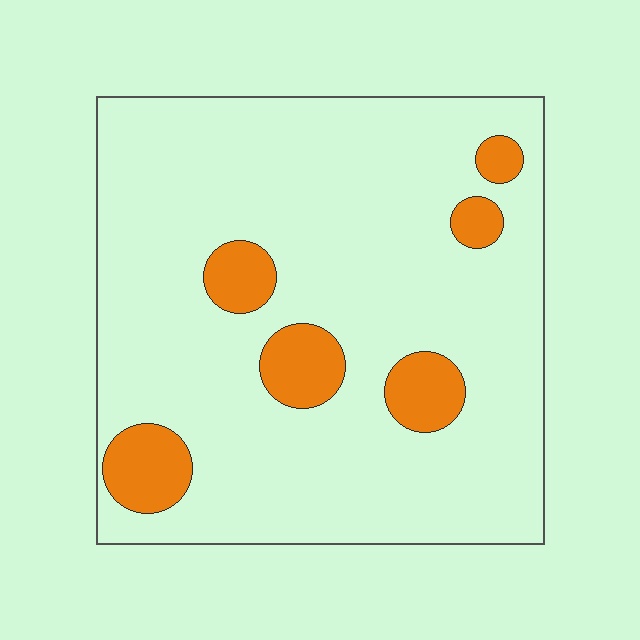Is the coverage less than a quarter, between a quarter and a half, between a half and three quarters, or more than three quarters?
Less than a quarter.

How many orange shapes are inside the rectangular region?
6.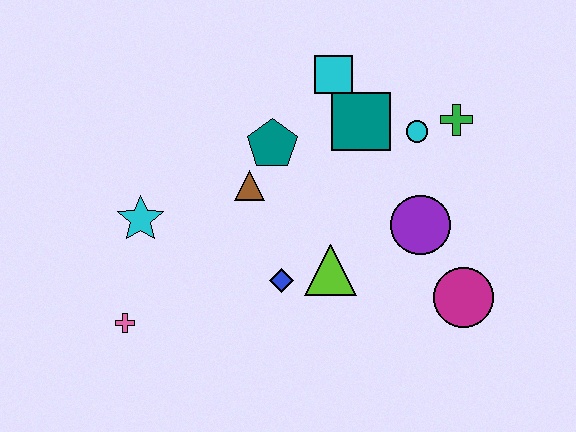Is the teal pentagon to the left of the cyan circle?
Yes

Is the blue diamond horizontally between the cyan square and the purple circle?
No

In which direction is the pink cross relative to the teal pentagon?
The pink cross is below the teal pentagon.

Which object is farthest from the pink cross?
The green cross is farthest from the pink cross.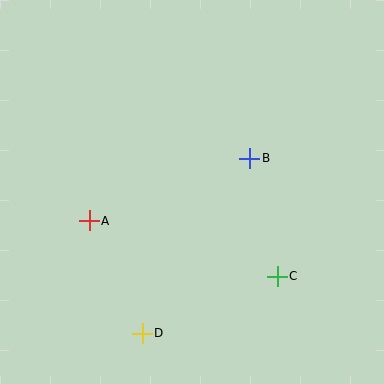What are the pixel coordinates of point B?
Point B is at (250, 158).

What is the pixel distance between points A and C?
The distance between A and C is 196 pixels.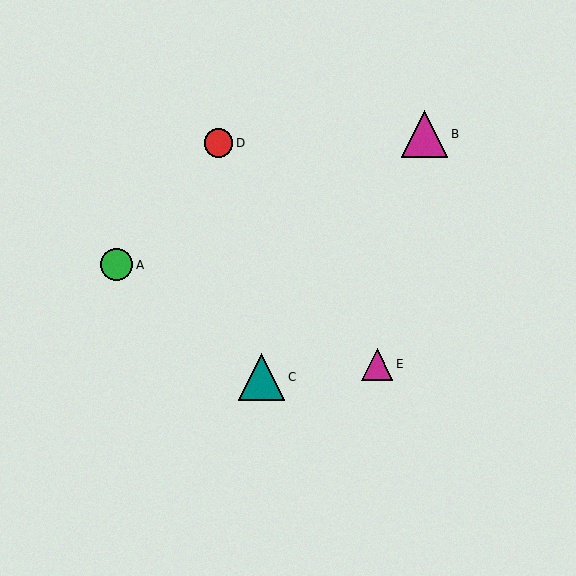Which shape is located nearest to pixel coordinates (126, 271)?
The green circle (labeled A) at (117, 265) is nearest to that location.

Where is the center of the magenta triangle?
The center of the magenta triangle is at (377, 364).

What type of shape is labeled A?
Shape A is a green circle.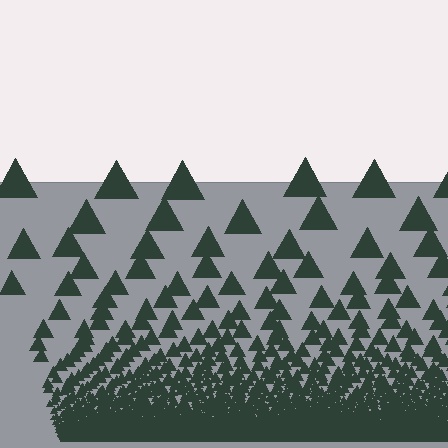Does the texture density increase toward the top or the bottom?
Density increases toward the bottom.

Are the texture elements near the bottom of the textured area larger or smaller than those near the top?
Smaller. The gradient is inverted — elements near the bottom are smaller and denser.